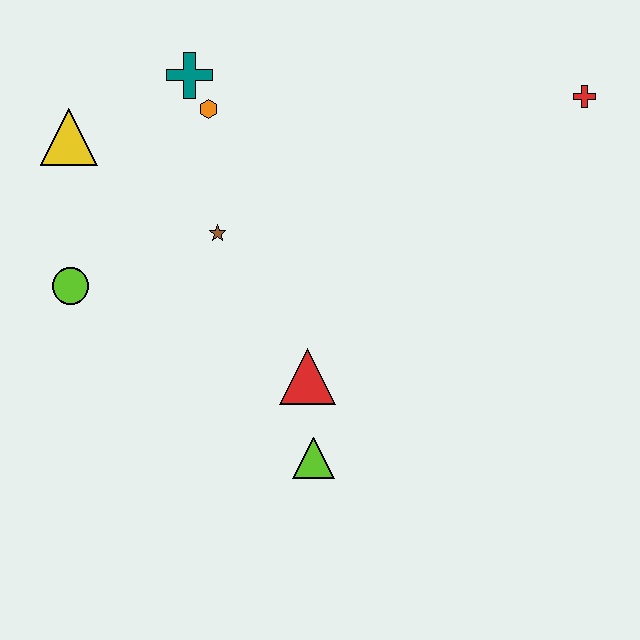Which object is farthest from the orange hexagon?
The red cross is farthest from the orange hexagon.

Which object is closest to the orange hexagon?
The teal cross is closest to the orange hexagon.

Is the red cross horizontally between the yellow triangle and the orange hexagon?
No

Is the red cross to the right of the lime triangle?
Yes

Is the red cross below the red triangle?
No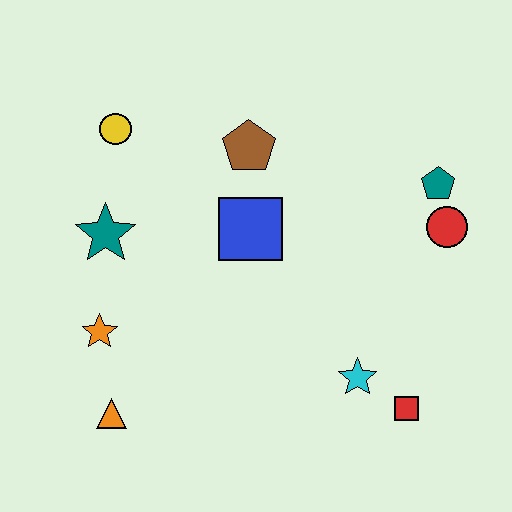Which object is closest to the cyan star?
The red square is closest to the cyan star.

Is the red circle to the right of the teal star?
Yes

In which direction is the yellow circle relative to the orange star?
The yellow circle is above the orange star.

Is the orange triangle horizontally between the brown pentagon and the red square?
No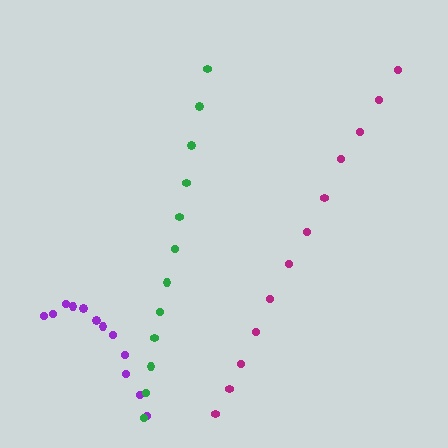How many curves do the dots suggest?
There are 3 distinct paths.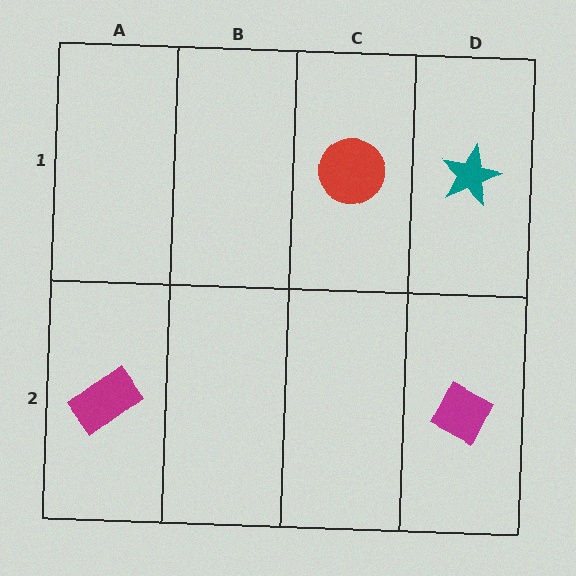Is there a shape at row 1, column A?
No, that cell is empty.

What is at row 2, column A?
A magenta rectangle.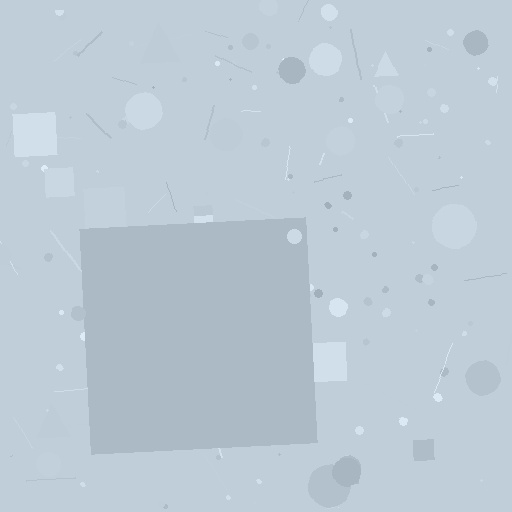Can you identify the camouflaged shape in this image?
The camouflaged shape is a square.